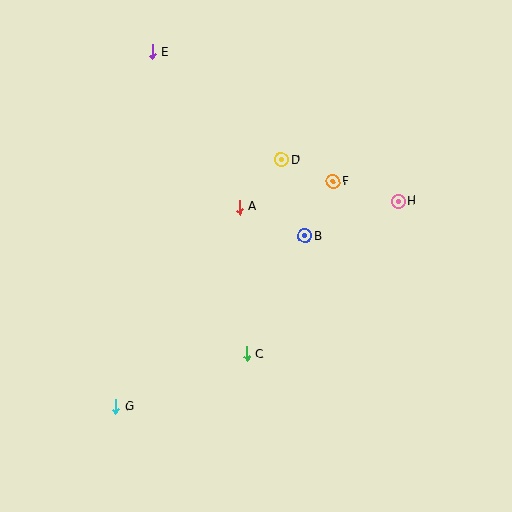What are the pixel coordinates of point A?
Point A is at (240, 207).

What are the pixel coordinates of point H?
Point H is at (399, 201).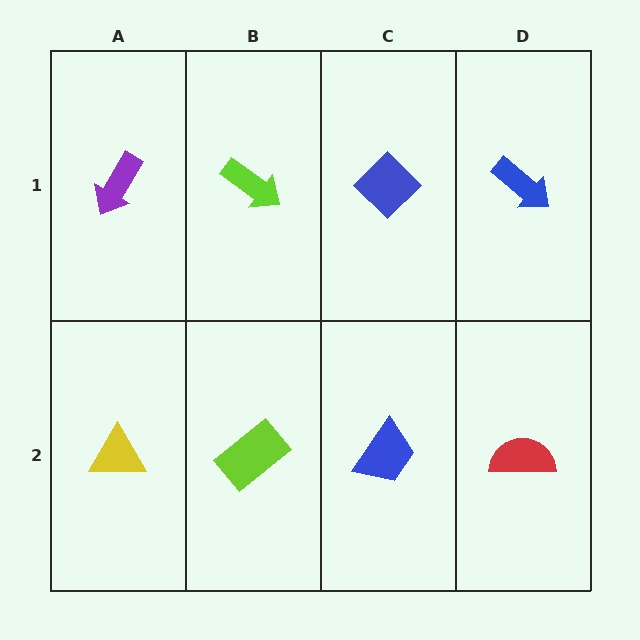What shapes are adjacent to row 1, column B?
A lime rectangle (row 2, column B), a purple arrow (row 1, column A), a blue diamond (row 1, column C).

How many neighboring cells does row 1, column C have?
3.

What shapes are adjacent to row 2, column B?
A lime arrow (row 1, column B), a yellow triangle (row 2, column A), a blue trapezoid (row 2, column C).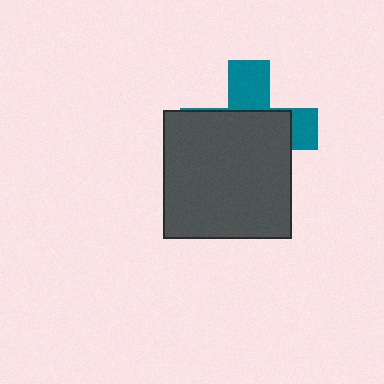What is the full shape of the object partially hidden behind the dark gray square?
The partially hidden object is a teal cross.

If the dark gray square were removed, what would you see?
You would see the complete teal cross.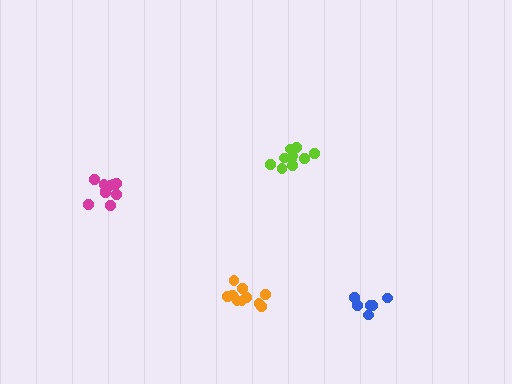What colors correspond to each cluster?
The clusters are colored: lime, blue, orange, magenta.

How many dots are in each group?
Group 1: 10 dots, Group 2: 6 dots, Group 3: 10 dots, Group 4: 10 dots (36 total).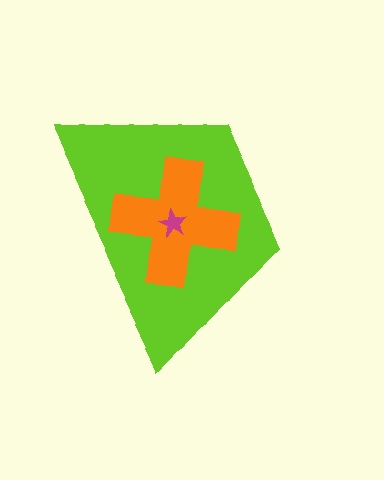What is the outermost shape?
The lime trapezoid.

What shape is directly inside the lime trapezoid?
The orange cross.